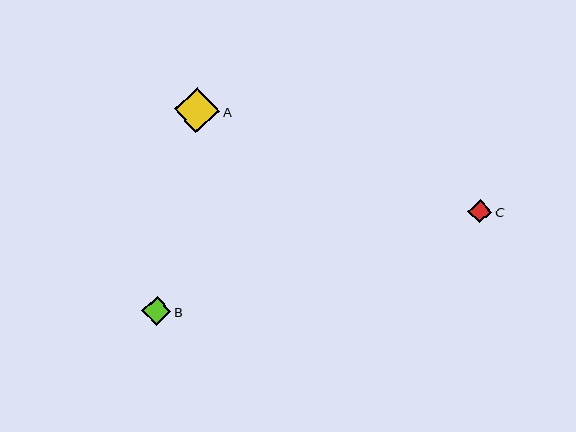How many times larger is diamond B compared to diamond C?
Diamond B is approximately 1.2 times the size of diamond C.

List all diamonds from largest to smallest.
From largest to smallest: A, B, C.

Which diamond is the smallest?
Diamond C is the smallest with a size of approximately 24 pixels.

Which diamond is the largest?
Diamond A is the largest with a size of approximately 45 pixels.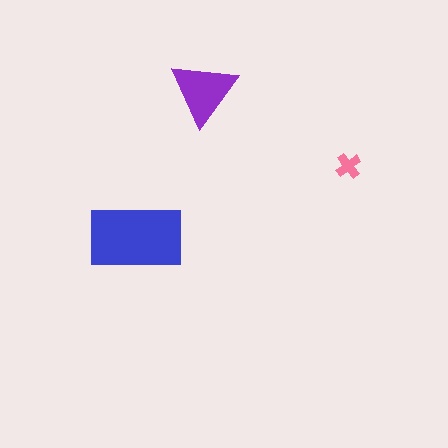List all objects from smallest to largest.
The pink cross, the purple triangle, the blue rectangle.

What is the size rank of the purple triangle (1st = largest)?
2nd.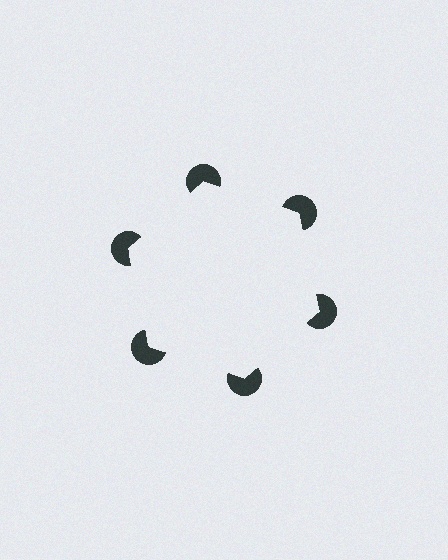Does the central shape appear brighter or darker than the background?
It typically appears slightly brighter than the background, even though no actual brightness change is drawn.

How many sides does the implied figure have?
6 sides.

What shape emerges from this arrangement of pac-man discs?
An illusory hexagon — its edges are inferred from the aligned wedge cuts in the pac-man discs, not physically drawn.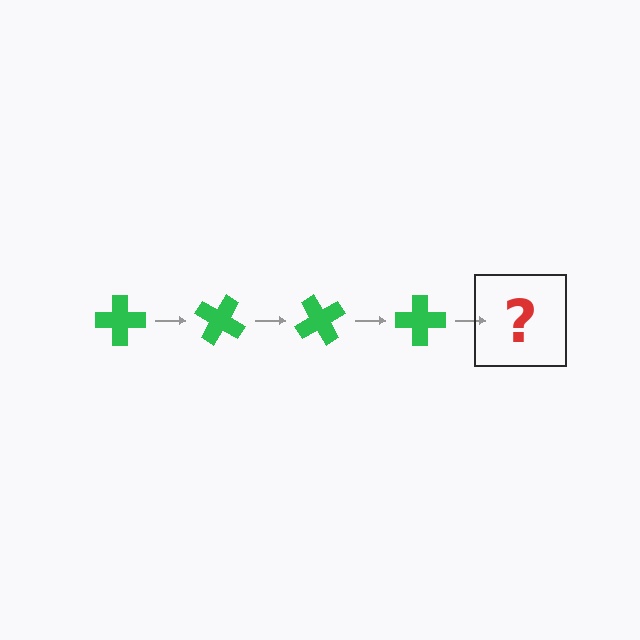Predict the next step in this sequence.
The next step is a green cross rotated 120 degrees.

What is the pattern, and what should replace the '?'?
The pattern is that the cross rotates 30 degrees each step. The '?' should be a green cross rotated 120 degrees.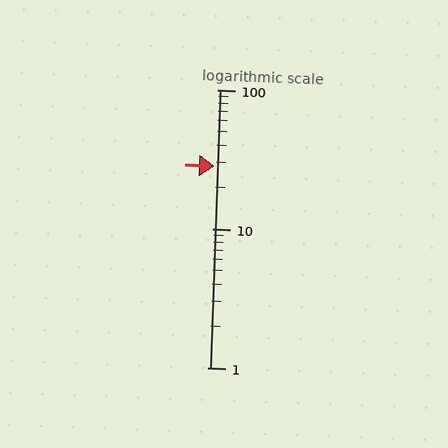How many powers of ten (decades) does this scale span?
The scale spans 2 decades, from 1 to 100.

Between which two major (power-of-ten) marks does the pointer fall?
The pointer is between 10 and 100.